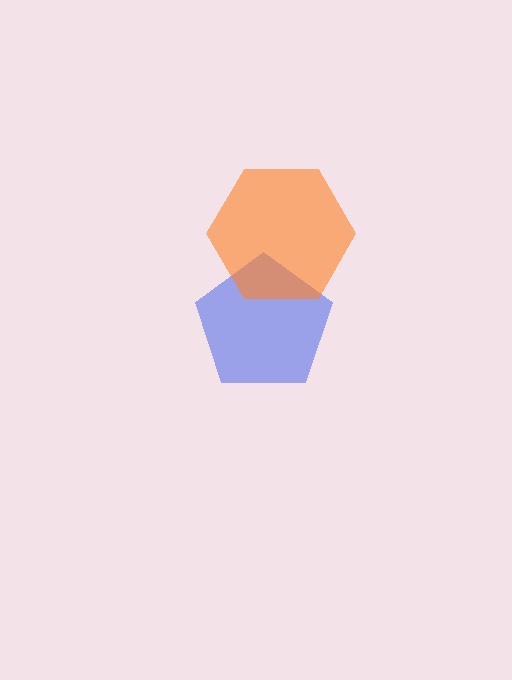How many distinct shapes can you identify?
There are 2 distinct shapes: a blue pentagon, an orange hexagon.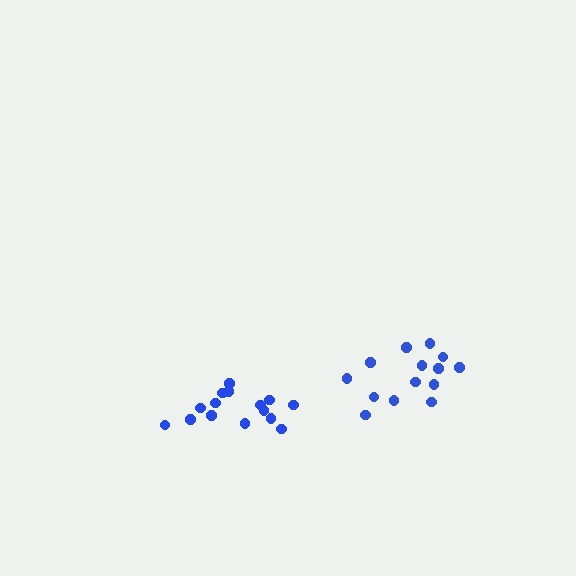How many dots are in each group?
Group 1: 15 dots, Group 2: 14 dots (29 total).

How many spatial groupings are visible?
There are 2 spatial groupings.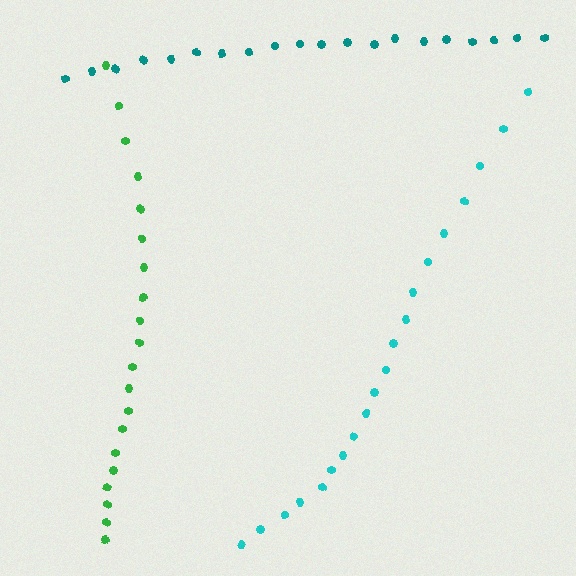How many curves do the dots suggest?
There are 3 distinct paths.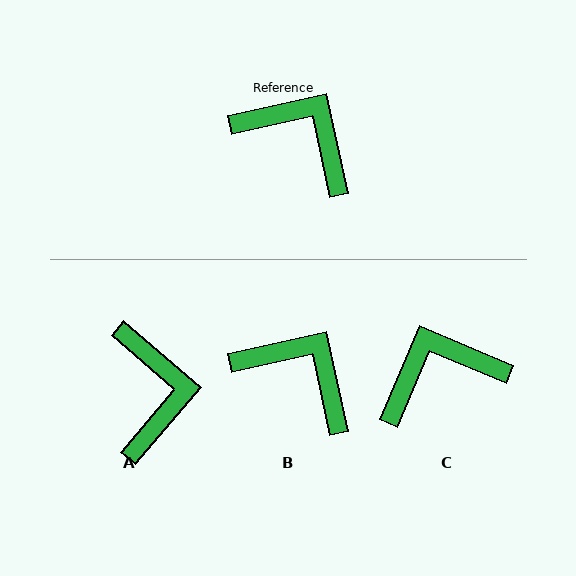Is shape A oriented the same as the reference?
No, it is off by about 53 degrees.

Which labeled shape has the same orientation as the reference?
B.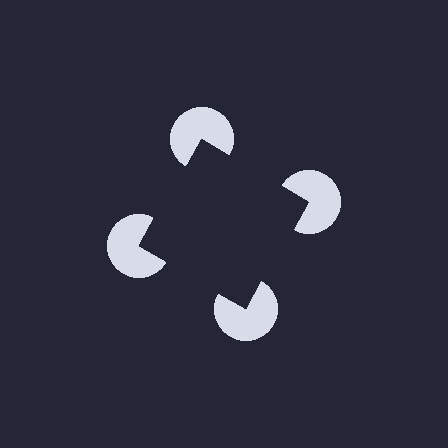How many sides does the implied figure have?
4 sides.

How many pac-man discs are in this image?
There are 4 — one at each vertex of the illusory square.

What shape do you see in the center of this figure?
An illusory square — its edges are inferred from the aligned wedge cuts in the pac-man discs, not physically drawn.